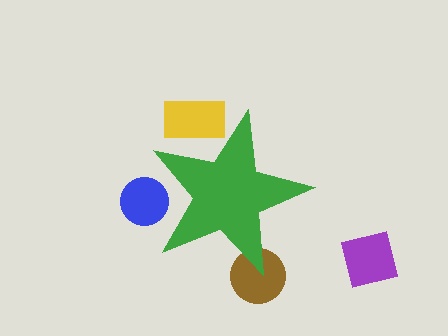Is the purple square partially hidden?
No, the purple square is fully visible.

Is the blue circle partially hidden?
Yes, the blue circle is partially hidden behind the green star.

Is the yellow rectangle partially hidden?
Yes, the yellow rectangle is partially hidden behind the green star.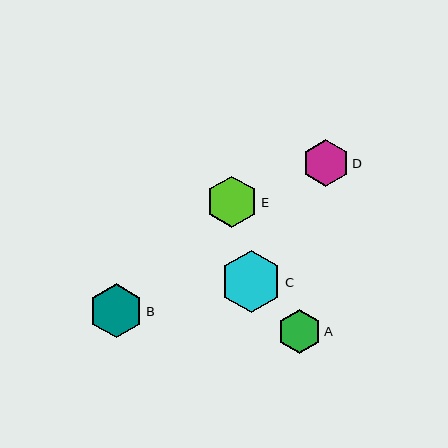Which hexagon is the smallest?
Hexagon A is the smallest with a size of approximately 43 pixels.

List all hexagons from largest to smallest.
From largest to smallest: C, B, E, D, A.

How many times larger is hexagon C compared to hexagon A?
Hexagon C is approximately 1.4 times the size of hexagon A.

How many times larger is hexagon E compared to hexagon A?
Hexagon E is approximately 1.2 times the size of hexagon A.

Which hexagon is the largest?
Hexagon C is the largest with a size of approximately 62 pixels.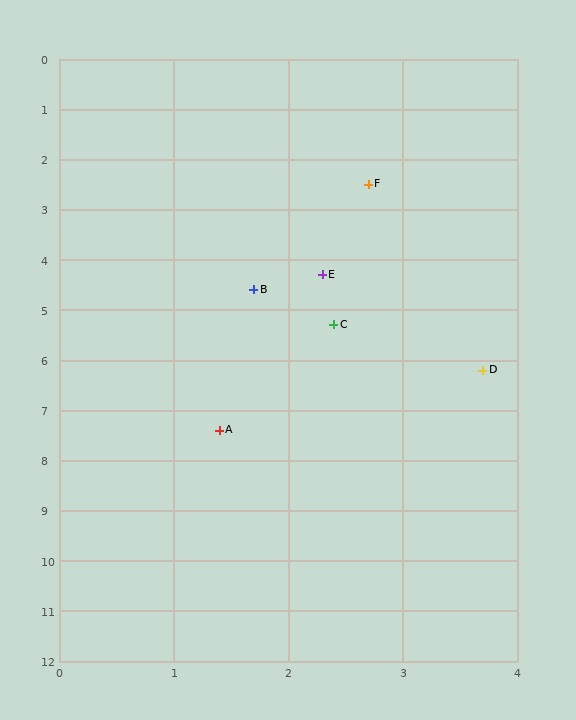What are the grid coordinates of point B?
Point B is at approximately (1.7, 4.6).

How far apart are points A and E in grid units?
Points A and E are about 3.2 grid units apart.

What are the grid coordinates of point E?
Point E is at approximately (2.3, 4.3).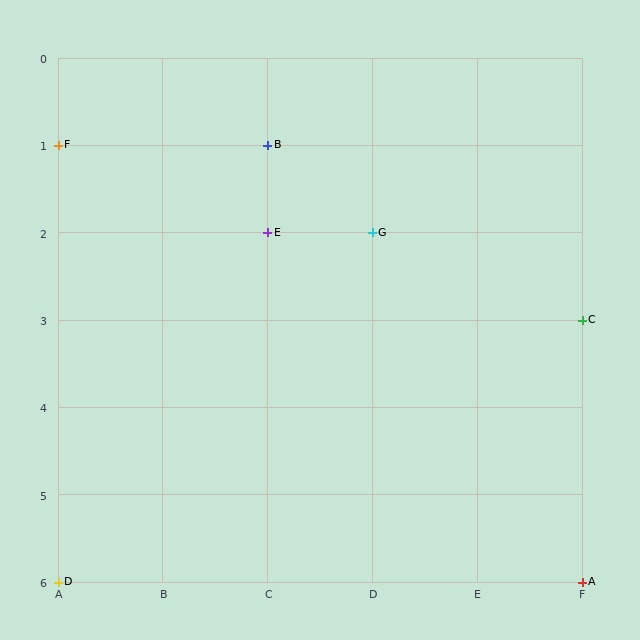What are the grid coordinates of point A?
Point A is at grid coordinates (F, 6).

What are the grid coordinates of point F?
Point F is at grid coordinates (A, 1).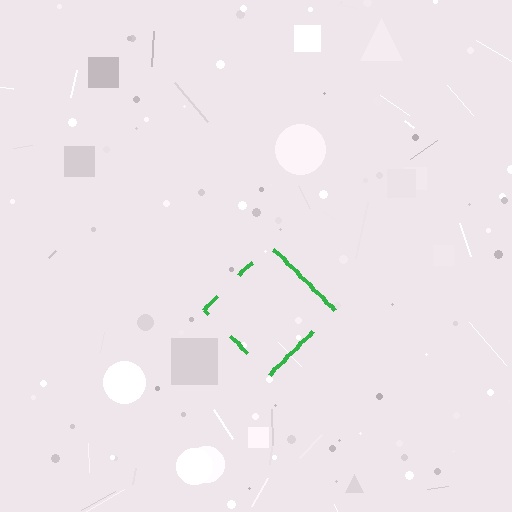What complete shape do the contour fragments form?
The contour fragments form a diamond.